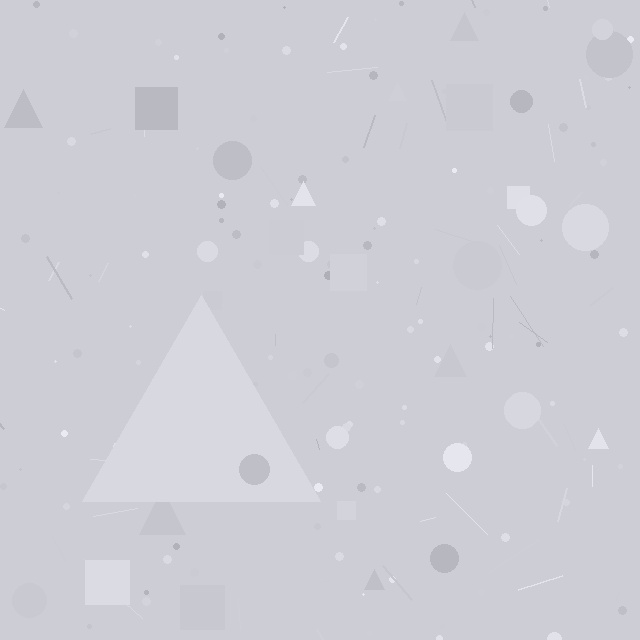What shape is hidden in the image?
A triangle is hidden in the image.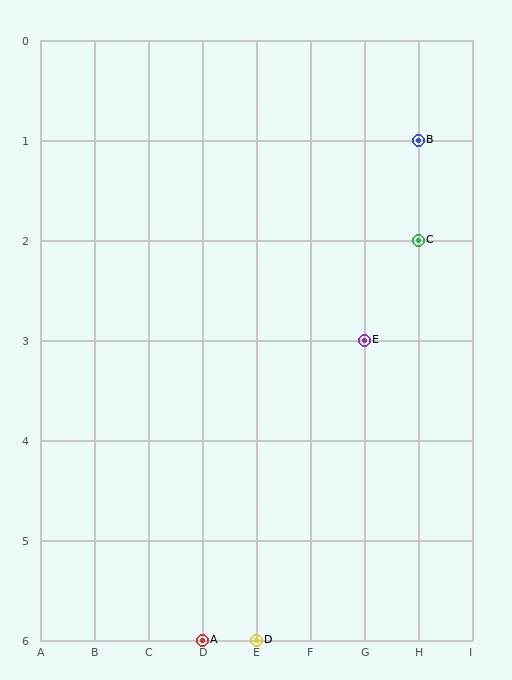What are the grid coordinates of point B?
Point B is at grid coordinates (H, 1).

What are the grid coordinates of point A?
Point A is at grid coordinates (D, 6).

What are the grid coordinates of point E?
Point E is at grid coordinates (G, 3).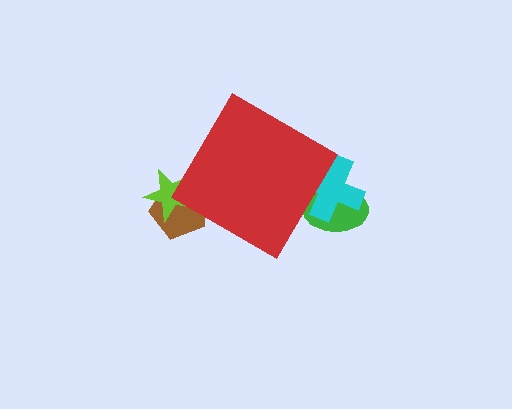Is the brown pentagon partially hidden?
Yes, the brown pentagon is partially hidden behind the red diamond.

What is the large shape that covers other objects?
A red diamond.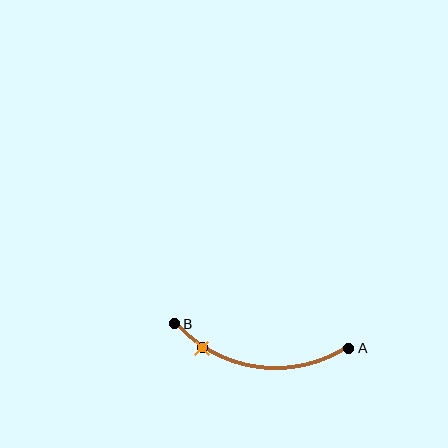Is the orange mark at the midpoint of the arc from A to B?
No. The orange mark lies on the arc but is closer to endpoint B. The arc midpoint would be at the point on the curve equidistant along the arc from both A and B.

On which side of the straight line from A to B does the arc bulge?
The arc bulges below the straight line connecting A and B.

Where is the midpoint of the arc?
The arc midpoint is the point on the curve farthest from the straight line joining A and B. It sits below that line.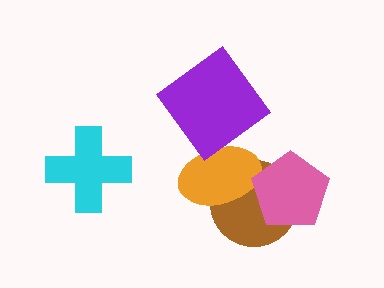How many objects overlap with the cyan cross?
0 objects overlap with the cyan cross.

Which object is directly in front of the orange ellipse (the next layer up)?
The pink pentagon is directly in front of the orange ellipse.